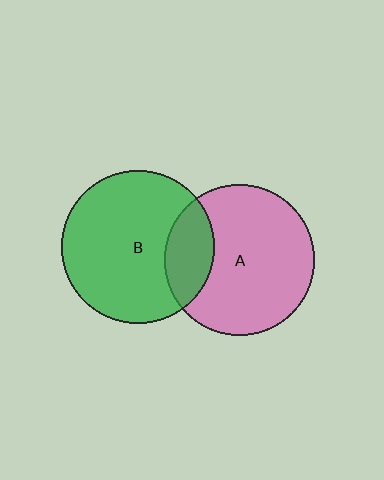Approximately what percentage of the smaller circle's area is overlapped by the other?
Approximately 20%.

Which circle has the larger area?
Circle B (green).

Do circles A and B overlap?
Yes.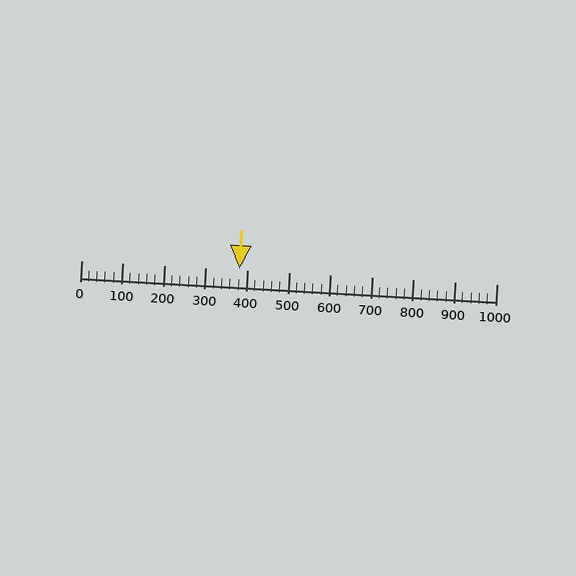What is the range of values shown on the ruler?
The ruler shows values from 0 to 1000.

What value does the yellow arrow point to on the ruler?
The yellow arrow points to approximately 380.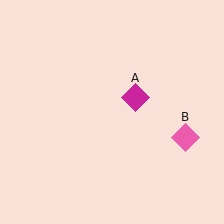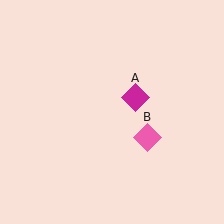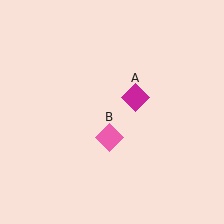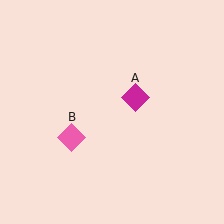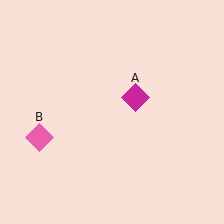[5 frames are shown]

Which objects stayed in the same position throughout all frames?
Magenta diamond (object A) remained stationary.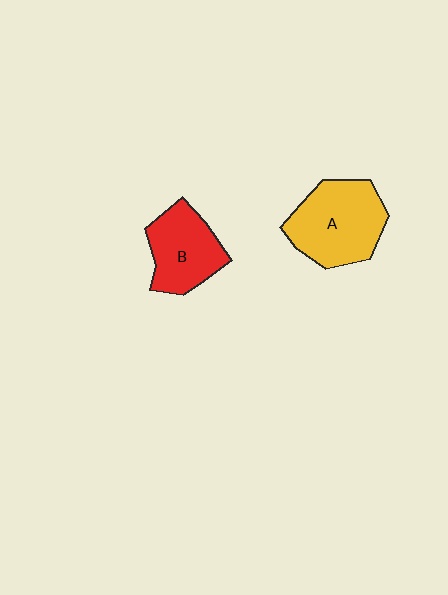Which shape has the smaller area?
Shape B (red).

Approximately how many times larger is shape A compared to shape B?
Approximately 1.3 times.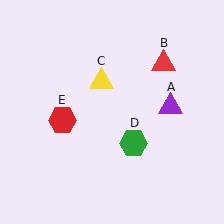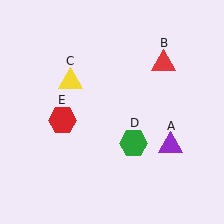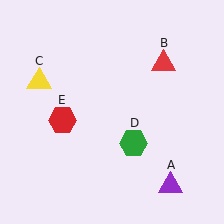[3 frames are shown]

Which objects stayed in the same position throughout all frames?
Red triangle (object B) and green hexagon (object D) and red hexagon (object E) remained stationary.